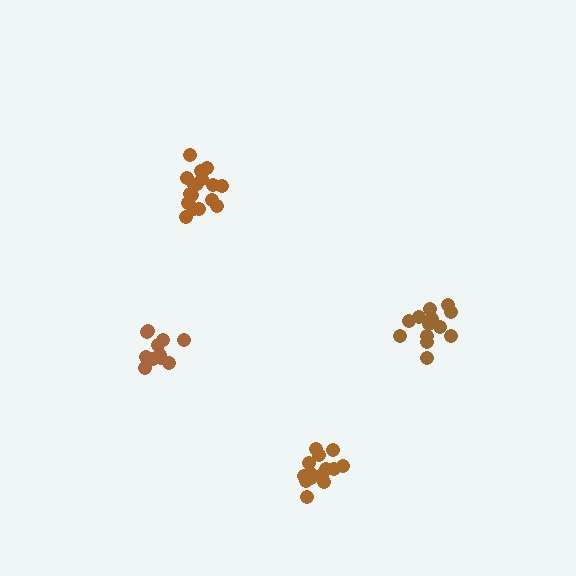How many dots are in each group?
Group 1: 11 dots, Group 2: 14 dots, Group 3: 16 dots, Group 4: 17 dots (58 total).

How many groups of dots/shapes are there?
There are 4 groups.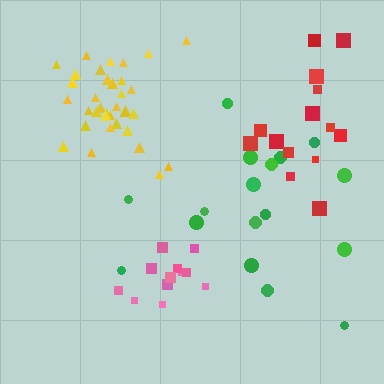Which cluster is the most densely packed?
Yellow.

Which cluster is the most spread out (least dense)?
Green.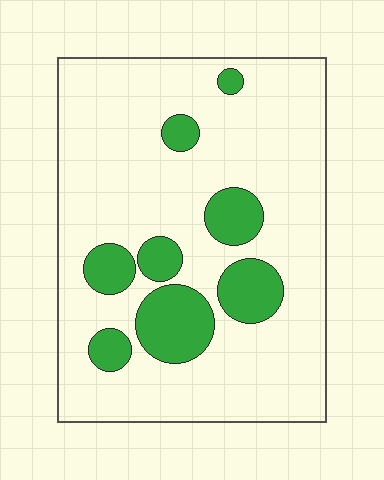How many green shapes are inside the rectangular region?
8.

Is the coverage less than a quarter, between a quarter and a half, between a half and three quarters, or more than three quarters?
Less than a quarter.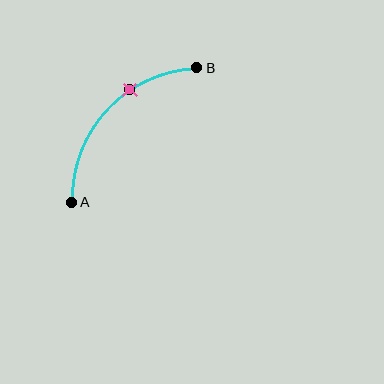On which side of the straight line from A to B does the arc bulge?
The arc bulges above and to the left of the straight line connecting A and B.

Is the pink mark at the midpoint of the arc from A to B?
No. The pink mark lies on the arc but is closer to endpoint B. The arc midpoint would be at the point on the curve equidistant along the arc from both A and B.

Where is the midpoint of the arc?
The arc midpoint is the point on the curve farthest from the straight line joining A and B. It sits above and to the left of that line.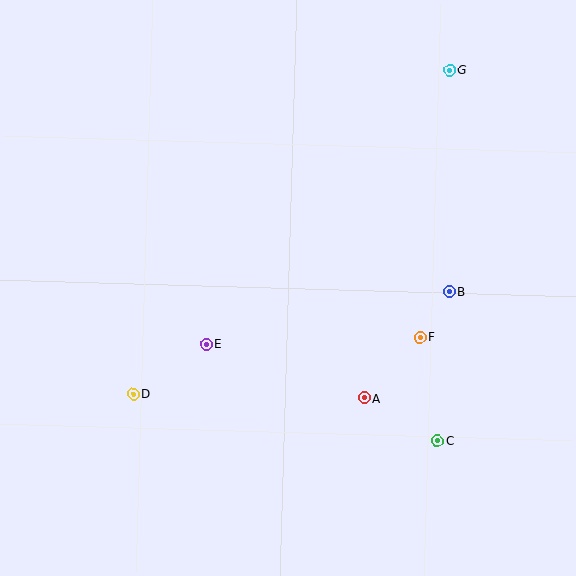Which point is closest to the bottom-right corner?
Point C is closest to the bottom-right corner.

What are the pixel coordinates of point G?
Point G is at (450, 70).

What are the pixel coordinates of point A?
Point A is at (364, 398).